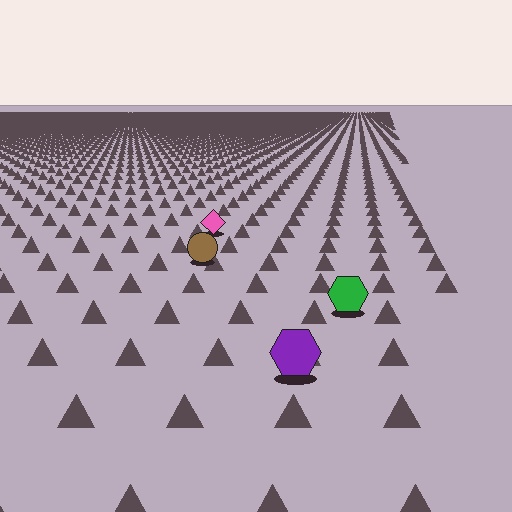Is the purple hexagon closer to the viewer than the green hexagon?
Yes. The purple hexagon is closer — you can tell from the texture gradient: the ground texture is coarser near it.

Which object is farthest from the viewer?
The pink diamond is farthest from the viewer. It appears smaller and the ground texture around it is denser.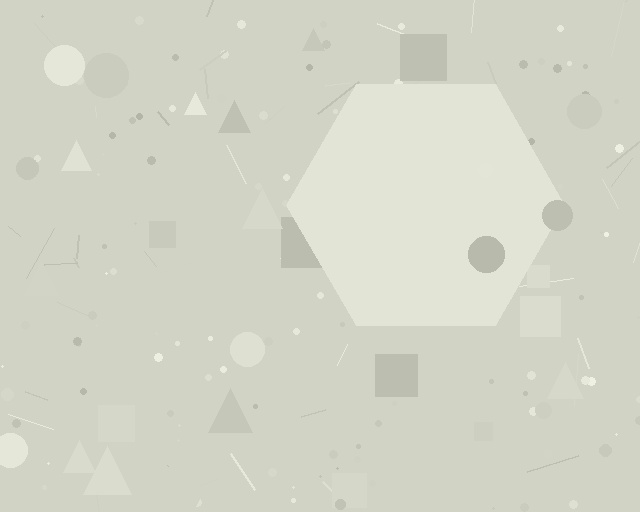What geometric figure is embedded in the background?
A hexagon is embedded in the background.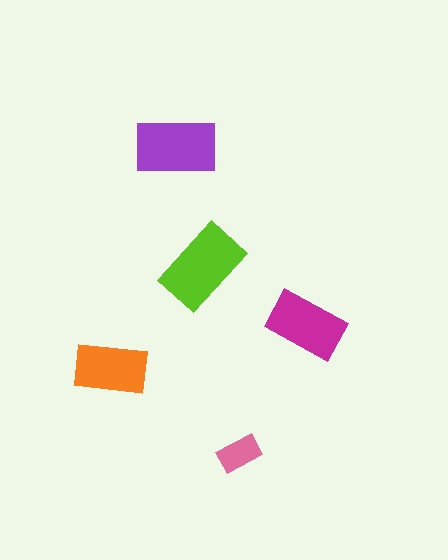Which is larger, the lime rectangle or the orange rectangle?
The lime one.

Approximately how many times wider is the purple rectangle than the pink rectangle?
About 2 times wider.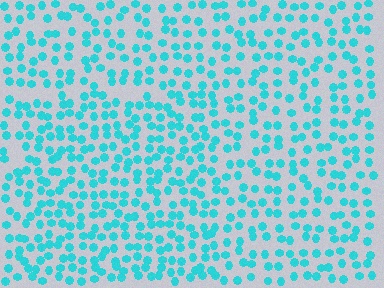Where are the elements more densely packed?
The elements are more densely packed inside the rectangle boundary.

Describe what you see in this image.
The image contains small cyan elements arranged at two different densities. A rectangle-shaped region is visible where the elements are more densely packed than the surrounding area.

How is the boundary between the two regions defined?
The boundary is defined by a change in element density (approximately 1.4x ratio). All elements are the same color, size, and shape.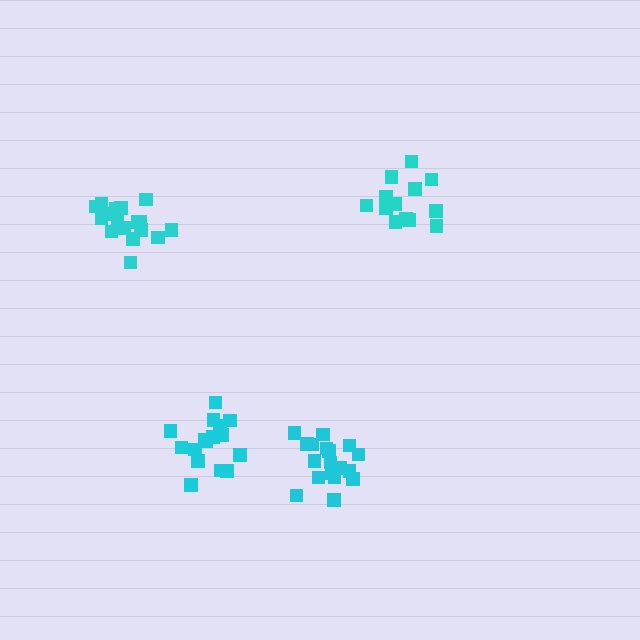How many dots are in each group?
Group 1: 16 dots, Group 2: 18 dots, Group 3: 18 dots, Group 4: 13 dots (65 total).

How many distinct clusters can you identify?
There are 4 distinct clusters.